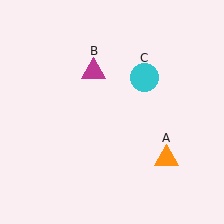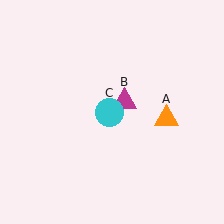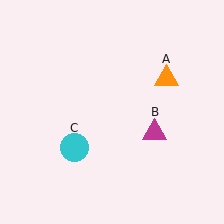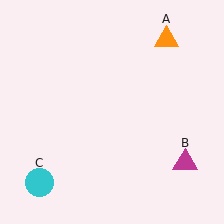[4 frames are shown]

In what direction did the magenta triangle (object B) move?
The magenta triangle (object B) moved down and to the right.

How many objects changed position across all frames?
3 objects changed position: orange triangle (object A), magenta triangle (object B), cyan circle (object C).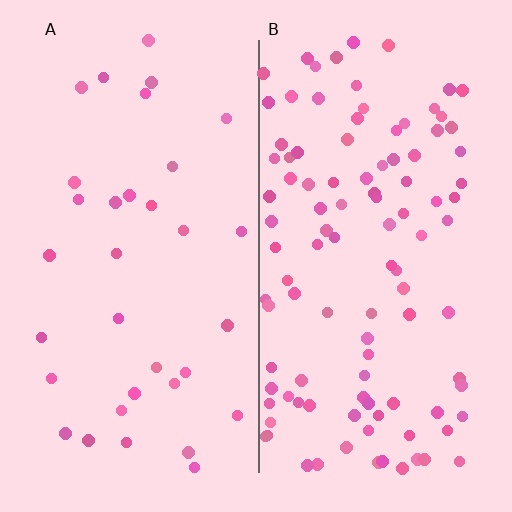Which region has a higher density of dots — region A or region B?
B (the right).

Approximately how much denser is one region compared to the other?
Approximately 3.2× — region B over region A.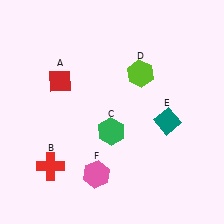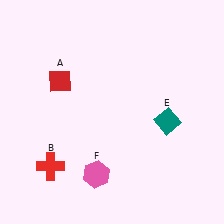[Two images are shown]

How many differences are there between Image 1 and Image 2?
There are 2 differences between the two images.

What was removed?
The lime hexagon (D), the green hexagon (C) were removed in Image 2.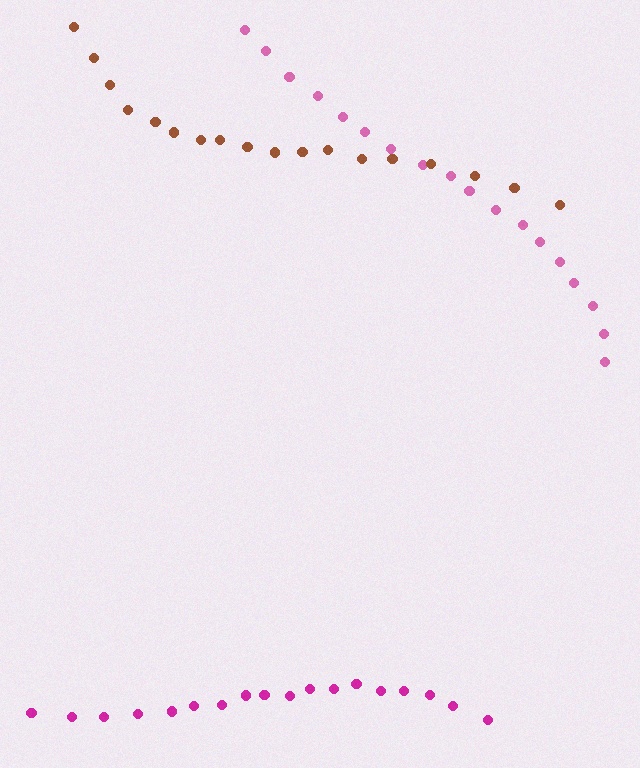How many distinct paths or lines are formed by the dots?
There are 3 distinct paths.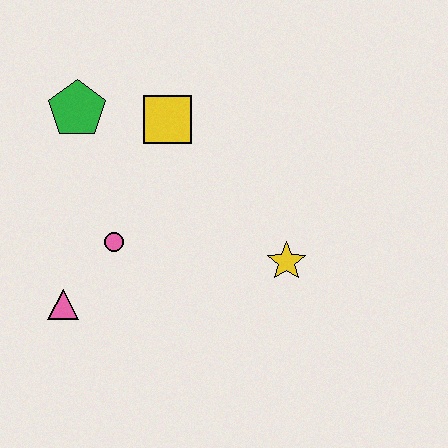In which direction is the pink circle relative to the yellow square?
The pink circle is below the yellow square.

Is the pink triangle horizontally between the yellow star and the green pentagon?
No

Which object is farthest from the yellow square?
The pink triangle is farthest from the yellow square.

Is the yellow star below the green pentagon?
Yes